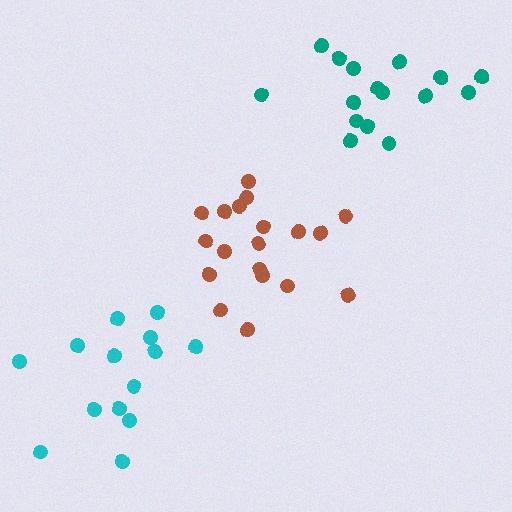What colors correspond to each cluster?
The clusters are colored: brown, teal, cyan.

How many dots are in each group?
Group 1: 19 dots, Group 2: 16 dots, Group 3: 14 dots (49 total).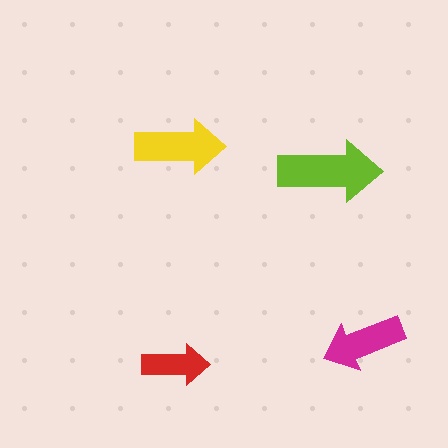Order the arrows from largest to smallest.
the lime one, the yellow one, the magenta one, the red one.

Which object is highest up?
The yellow arrow is topmost.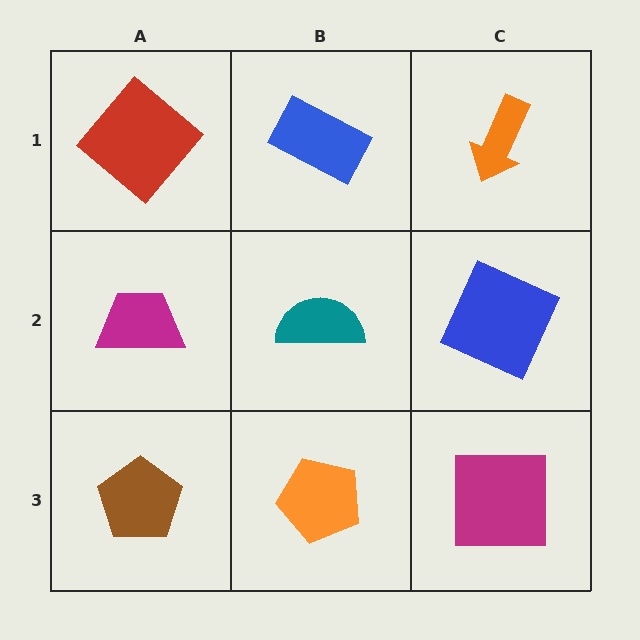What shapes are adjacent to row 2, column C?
An orange arrow (row 1, column C), a magenta square (row 3, column C), a teal semicircle (row 2, column B).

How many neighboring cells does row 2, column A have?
3.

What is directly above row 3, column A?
A magenta trapezoid.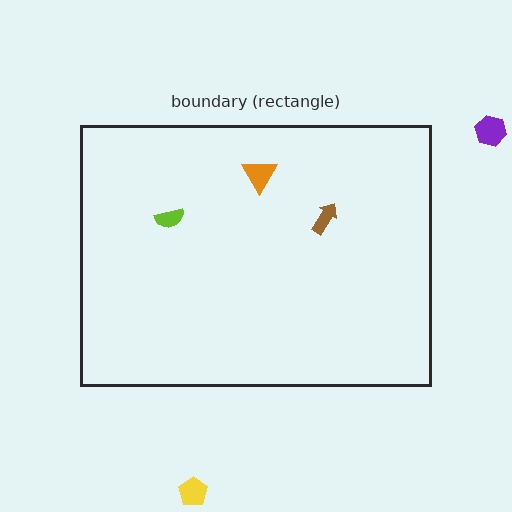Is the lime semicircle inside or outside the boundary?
Inside.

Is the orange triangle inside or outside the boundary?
Inside.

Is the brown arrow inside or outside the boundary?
Inside.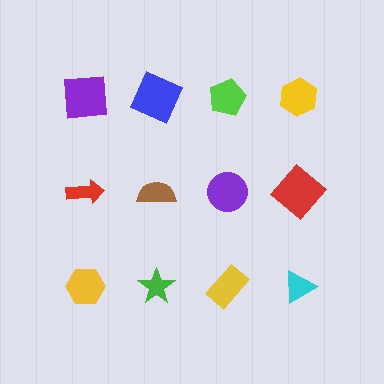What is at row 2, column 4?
A red diamond.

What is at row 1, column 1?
A purple square.